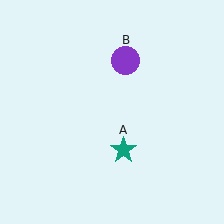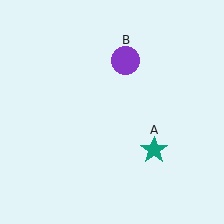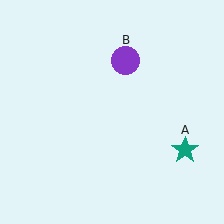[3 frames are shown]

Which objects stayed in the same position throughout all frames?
Purple circle (object B) remained stationary.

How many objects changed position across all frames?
1 object changed position: teal star (object A).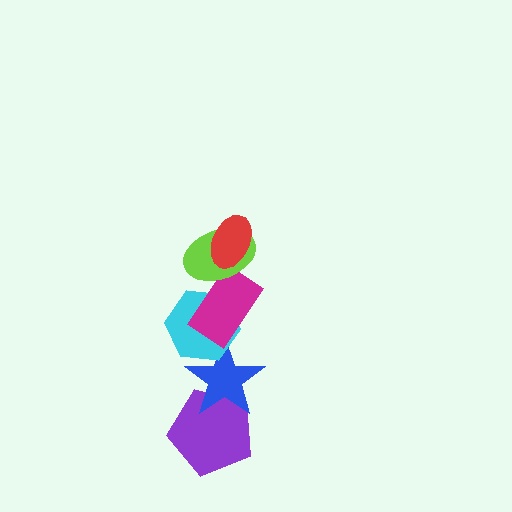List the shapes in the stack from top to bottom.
From top to bottom: the red ellipse, the lime ellipse, the magenta rectangle, the cyan hexagon, the blue star, the purple pentagon.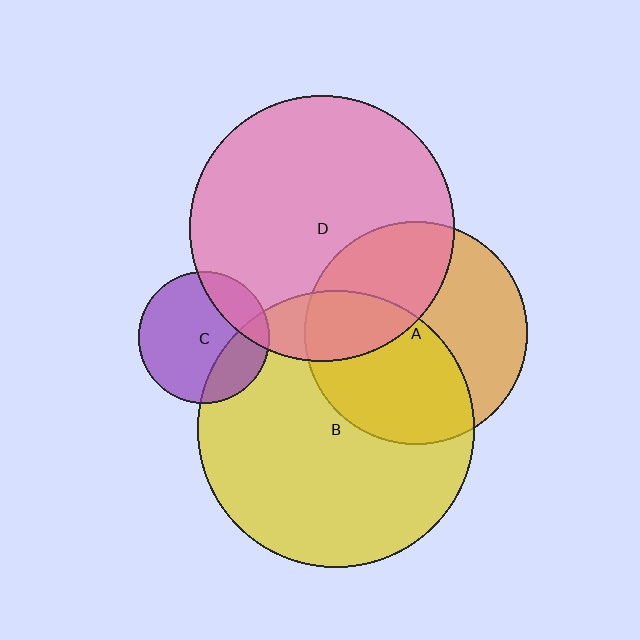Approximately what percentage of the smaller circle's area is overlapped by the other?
Approximately 15%.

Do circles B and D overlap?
Yes.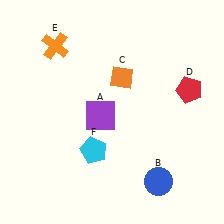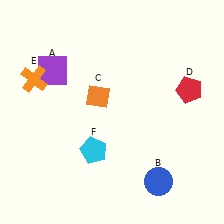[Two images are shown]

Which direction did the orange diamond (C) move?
The orange diamond (C) moved left.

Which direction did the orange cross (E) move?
The orange cross (E) moved down.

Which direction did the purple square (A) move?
The purple square (A) moved left.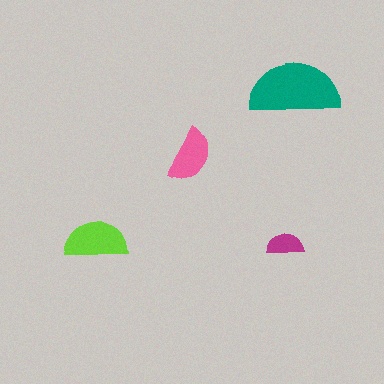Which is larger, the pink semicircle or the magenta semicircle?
The pink one.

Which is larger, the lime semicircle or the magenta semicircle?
The lime one.